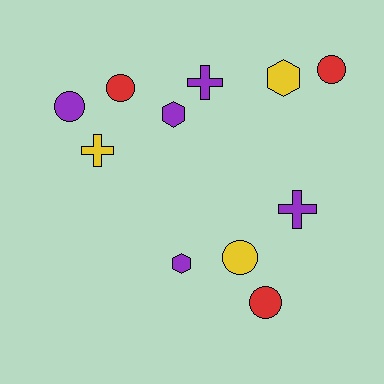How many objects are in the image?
There are 11 objects.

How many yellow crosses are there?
There is 1 yellow cross.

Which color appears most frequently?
Purple, with 5 objects.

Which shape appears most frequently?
Circle, with 5 objects.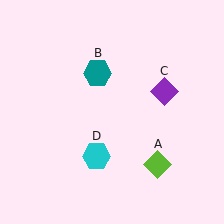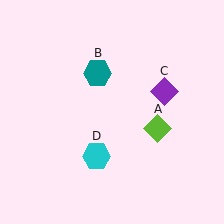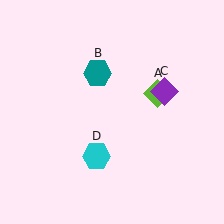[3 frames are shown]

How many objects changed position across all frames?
1 object changed position: lime diamond (object A).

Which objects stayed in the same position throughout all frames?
Teal hexagon (object B) and purple diamond (object C) and cyan hexagon (object D) remained stationary.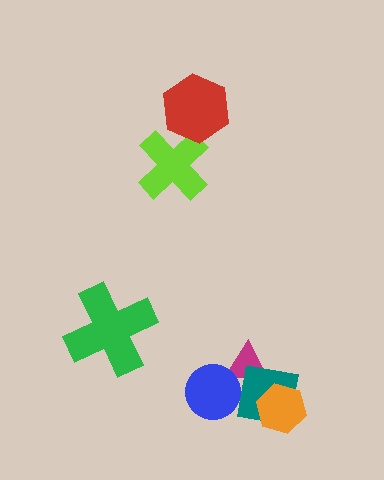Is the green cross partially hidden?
No, no other shape covers it.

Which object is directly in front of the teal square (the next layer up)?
The blue circle is directly in front of the teal square.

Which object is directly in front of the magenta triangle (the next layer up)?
The teal square is directly in front of the magenta triangle.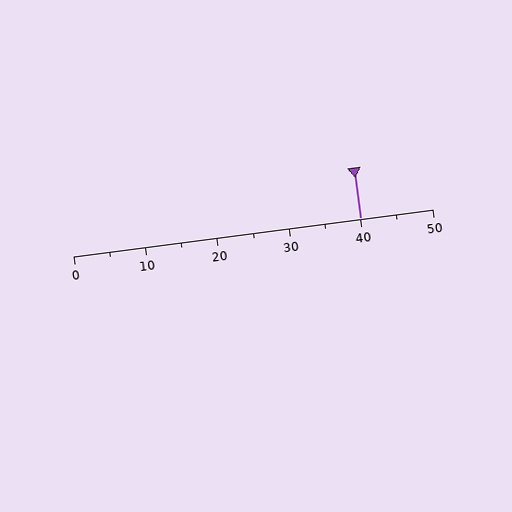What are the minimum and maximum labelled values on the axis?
The axis runs from 0 to 50.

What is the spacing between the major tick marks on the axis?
The major ticks are spaced 10 apart.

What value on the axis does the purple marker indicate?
The marker indicates approximately 40.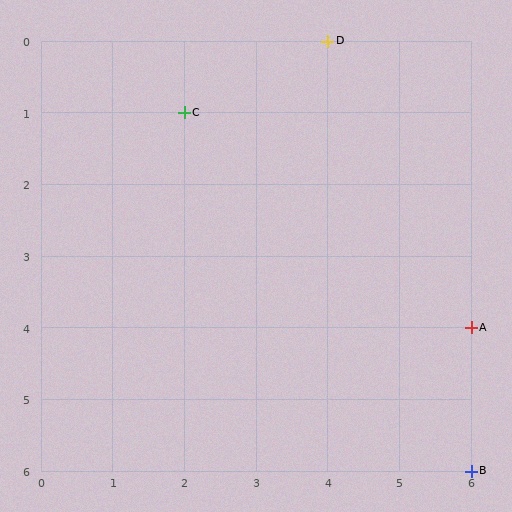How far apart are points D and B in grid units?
Points D and B are 2 columns and 6 rows apart (about 6.3 grid units diagonally).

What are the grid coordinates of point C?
Point C is at grid coordinates (2, 1).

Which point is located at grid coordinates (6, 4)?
Point A is at (6, 4).